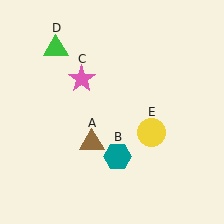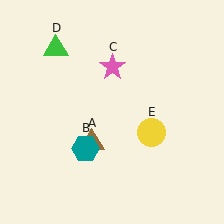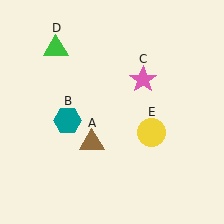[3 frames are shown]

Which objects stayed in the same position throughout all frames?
Brown triangle (object A) and green triangle (object D) and yellow circle (object E) remained stationary.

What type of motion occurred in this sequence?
The teal hexagon (object B), pink star (object C) rotated clockwise around the center of the scene.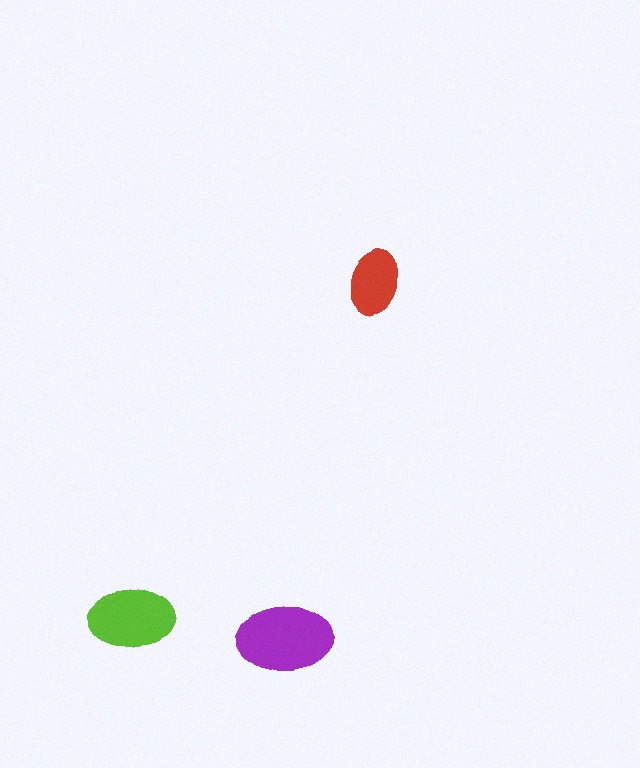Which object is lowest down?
The purple ellipse is bottommost.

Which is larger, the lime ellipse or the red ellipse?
The lime one.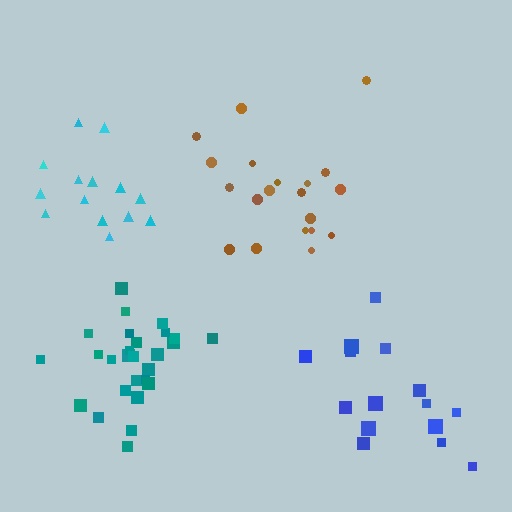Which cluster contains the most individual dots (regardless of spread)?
Teal (27).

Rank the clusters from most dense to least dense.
teal, cyan, brown, blue.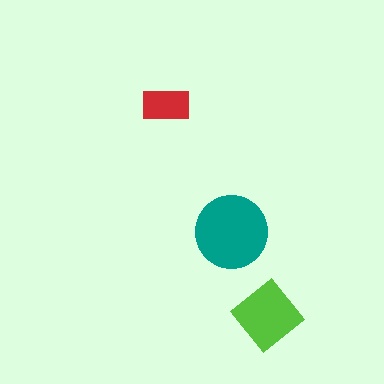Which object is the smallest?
The red rectangle.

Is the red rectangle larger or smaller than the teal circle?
Smaller.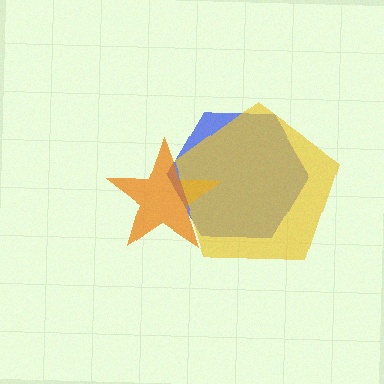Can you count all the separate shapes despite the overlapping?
Yes, there are 3 separate shapes.